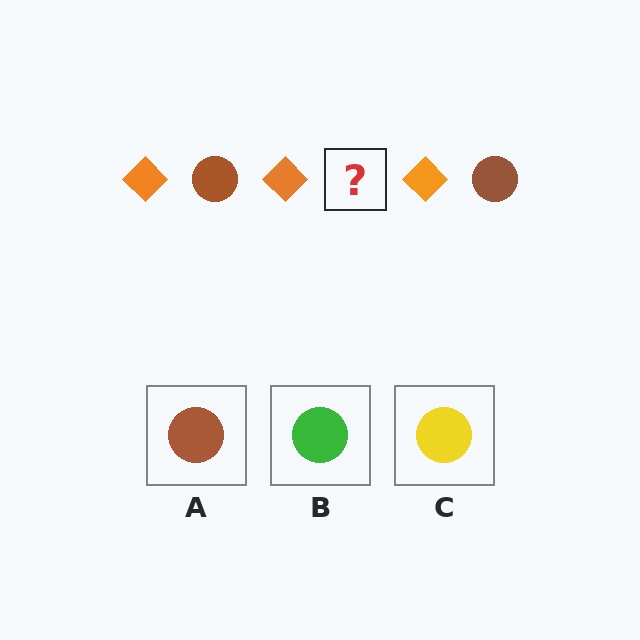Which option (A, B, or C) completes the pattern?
A.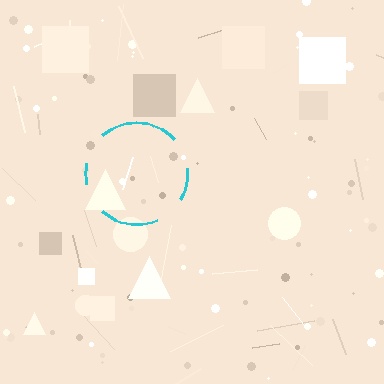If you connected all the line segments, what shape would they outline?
They would outline a circle.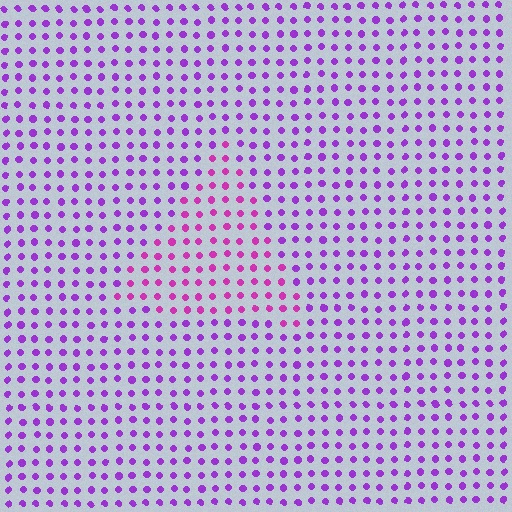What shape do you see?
I see a triangle.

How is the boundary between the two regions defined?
The boundary is defined purely by a slight shift in hue (about 31 degrees). Spacing, size, and orientation are identical on both sides.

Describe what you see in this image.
The image is filled with small purple elements in a uniform arrangement. A triangle-shaped region is visible where the elements are tinted to a slightly different hue, forming a subtle color boundary.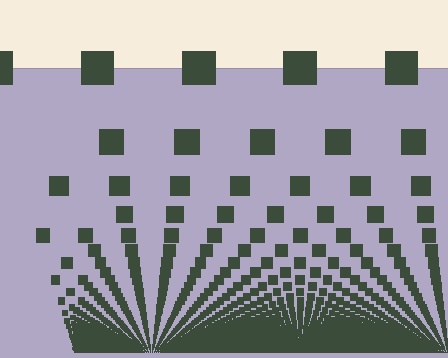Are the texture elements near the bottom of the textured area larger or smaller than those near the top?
Smaller. The gradient is inverted — elements near the bottom are smaller and denser.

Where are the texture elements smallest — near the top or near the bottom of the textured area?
Near the bottom.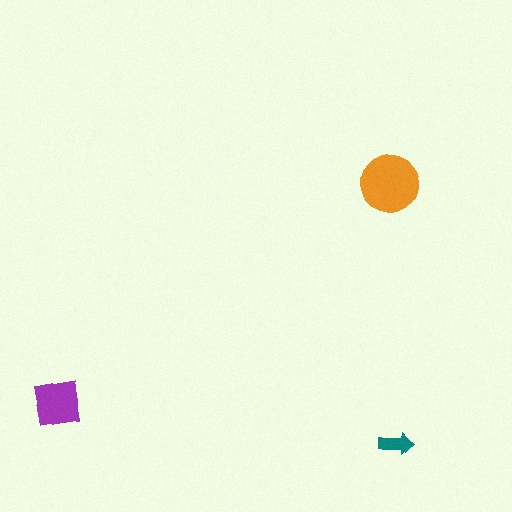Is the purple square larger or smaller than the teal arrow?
Larger.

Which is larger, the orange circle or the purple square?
The orange circle.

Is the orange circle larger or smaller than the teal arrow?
Larger.